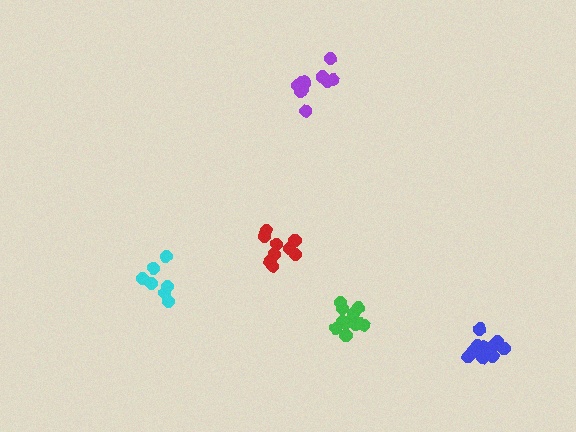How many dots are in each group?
Group 1: 11 dots, Group 2: 7 dots, Group 3: 10 dots, Group 4: 13 dots, Group 5: 9 dots (50 total).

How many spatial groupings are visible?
There are 5 spatial groupings.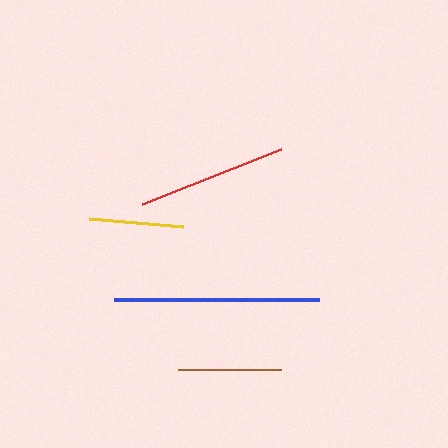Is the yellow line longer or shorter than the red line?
The red line is longer than the yellow line.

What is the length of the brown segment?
The brown segment is approximately 103 pixels long.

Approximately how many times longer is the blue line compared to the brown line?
The blue line is approximately 2.0 times the length of the brown line.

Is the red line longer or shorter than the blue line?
The blue line is longer than the red line.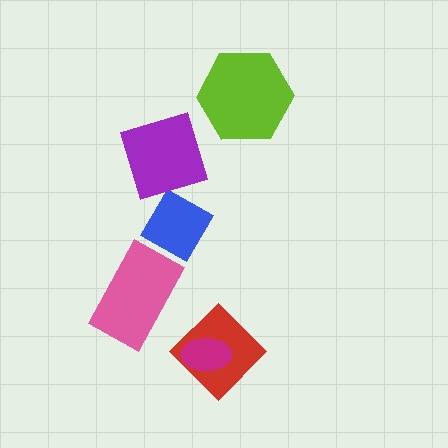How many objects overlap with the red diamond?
1 object overlaps with the red diamond.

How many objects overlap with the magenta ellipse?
1 object overlaps with the magenta ellipse.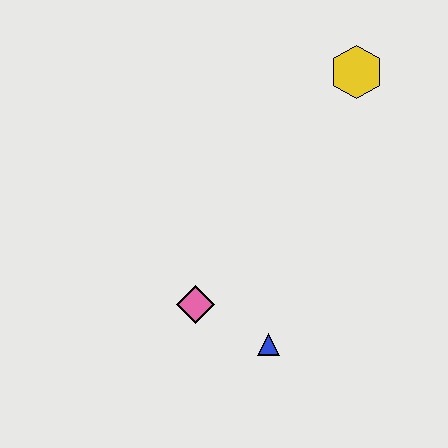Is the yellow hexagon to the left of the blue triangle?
No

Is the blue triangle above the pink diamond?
No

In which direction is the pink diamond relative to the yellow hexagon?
The pink diamond is below the yellow hexagon.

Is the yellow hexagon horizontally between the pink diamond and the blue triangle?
No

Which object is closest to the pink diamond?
The blue triangle is closest to the pink diamond.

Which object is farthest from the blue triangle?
The yellow hexagon is farthest from the blue triangle.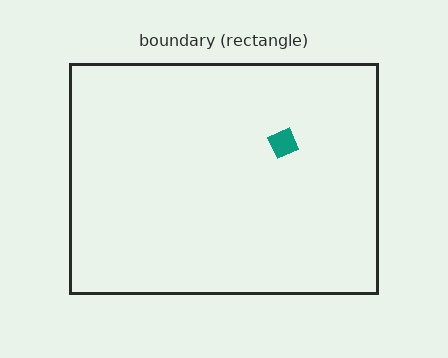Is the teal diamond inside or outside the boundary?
Inside.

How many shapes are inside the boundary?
1 inside, 0 outside.